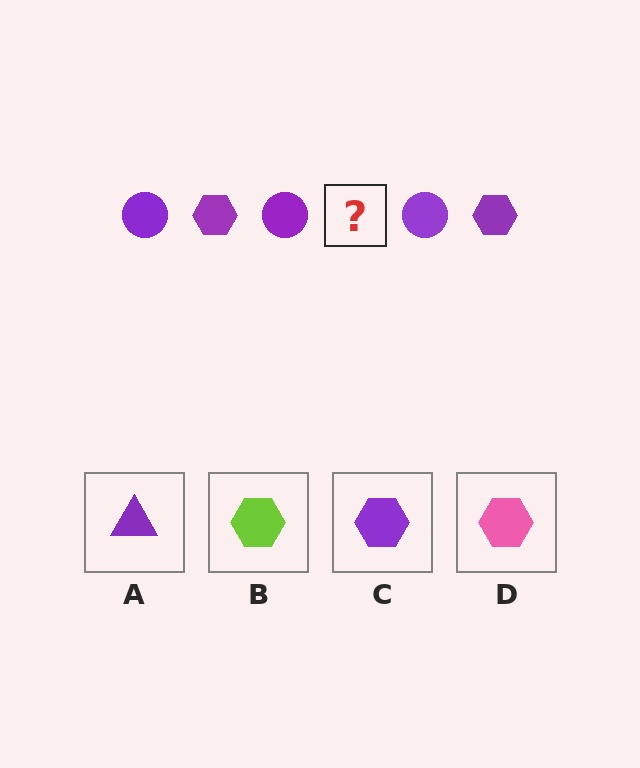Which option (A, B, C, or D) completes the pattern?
C.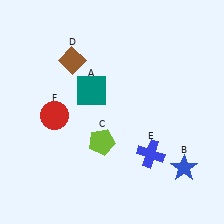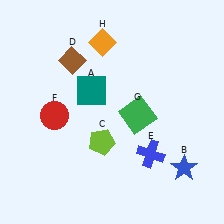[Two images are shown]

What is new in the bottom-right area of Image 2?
A green square (G) was added in the bottom-right area of Image 2.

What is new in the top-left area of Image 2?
An orange diamond (H) was added in the top-left area of Image 2.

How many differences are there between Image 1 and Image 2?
There are 2 differences between the two images.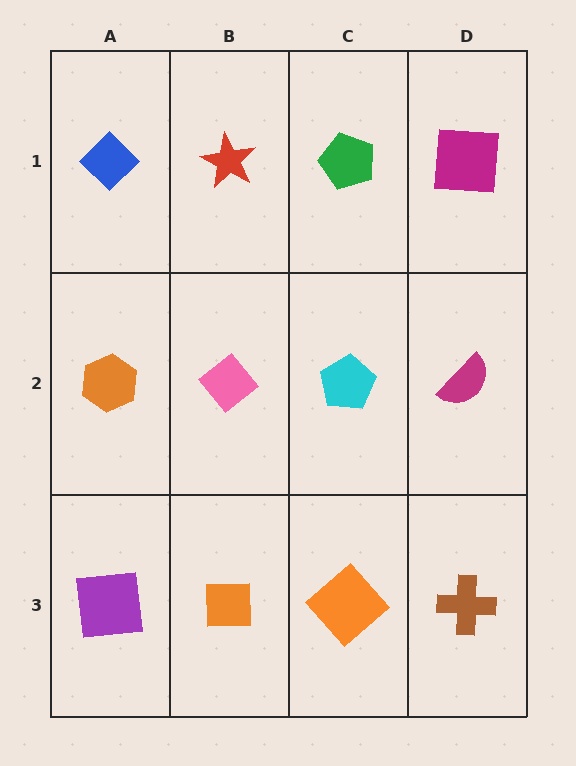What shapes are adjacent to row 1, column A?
An orange hexagon (row 2, column A), a red star (row 1, column B).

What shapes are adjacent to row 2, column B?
A red star (row 1, column B), an orange square (row 3, column B), an orange hexagon (row 2, column A), a cyan pentagon (row 2, column C).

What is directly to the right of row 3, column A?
An orange square.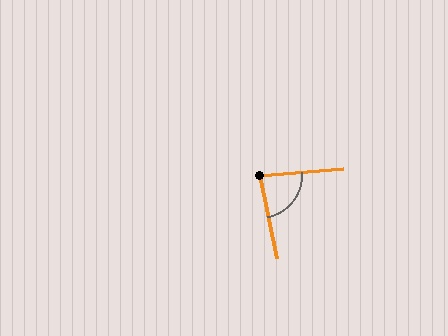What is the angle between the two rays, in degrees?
Approximately 83 degrees.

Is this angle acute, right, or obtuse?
It is acute.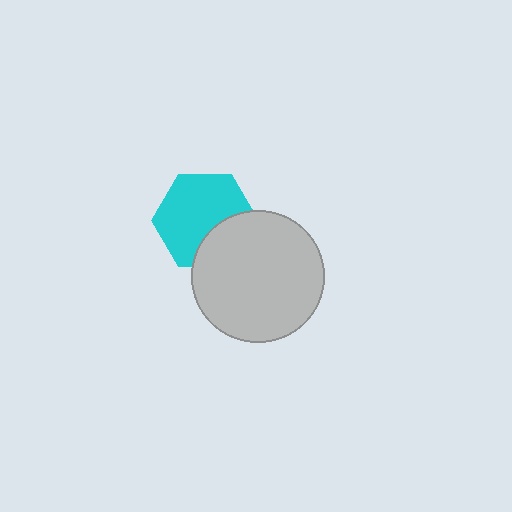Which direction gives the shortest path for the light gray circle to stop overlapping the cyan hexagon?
Moving toward the lower-right gives the shortest separation.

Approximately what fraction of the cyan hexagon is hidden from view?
Roughly 30% of the cyan hexagon is hidden behind the light gray circle.